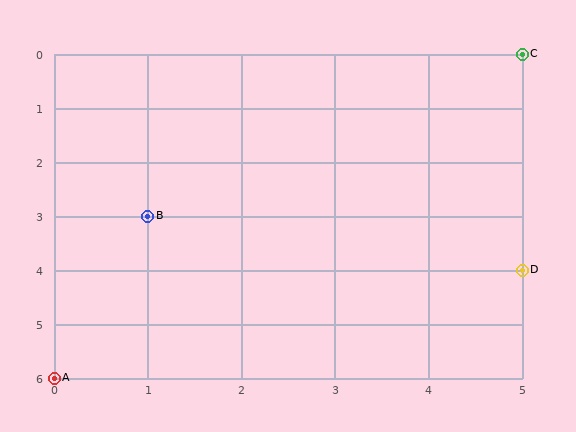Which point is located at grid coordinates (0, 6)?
Point A is at (0, 6).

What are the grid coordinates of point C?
Point C is at grid coordinates (5, 0).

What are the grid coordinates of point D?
Point D is at grid coordinates (5, 4).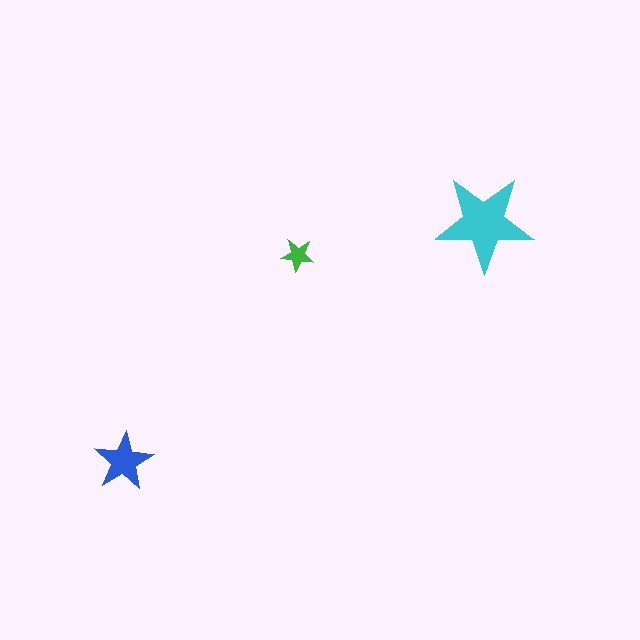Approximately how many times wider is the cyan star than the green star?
About 3 times wider.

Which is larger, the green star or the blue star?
The blue one.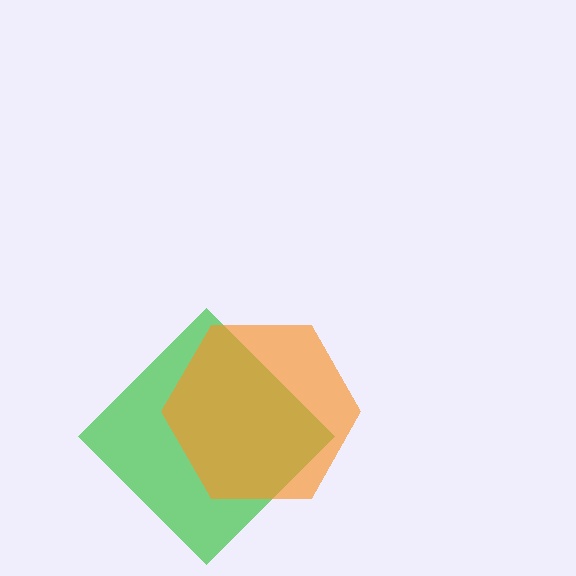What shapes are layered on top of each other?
The layered shapes are: a green diamond, an orange hexagon.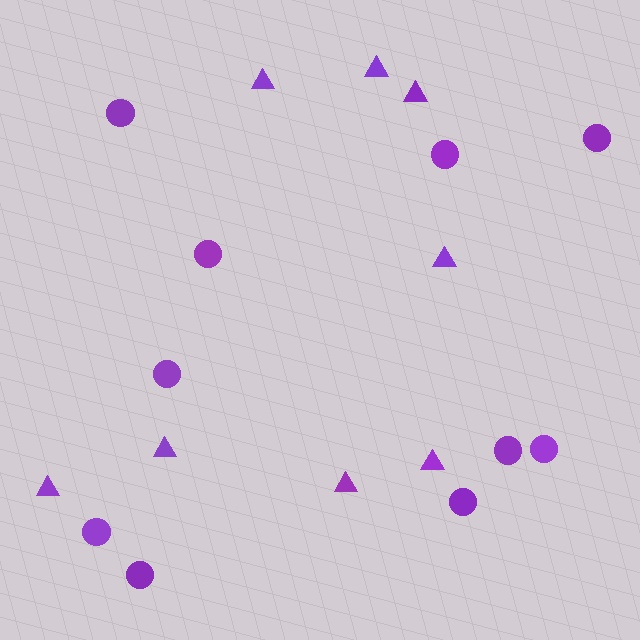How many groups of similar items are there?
There are 2 groups: one group of circles (10) and one group of triangles (8).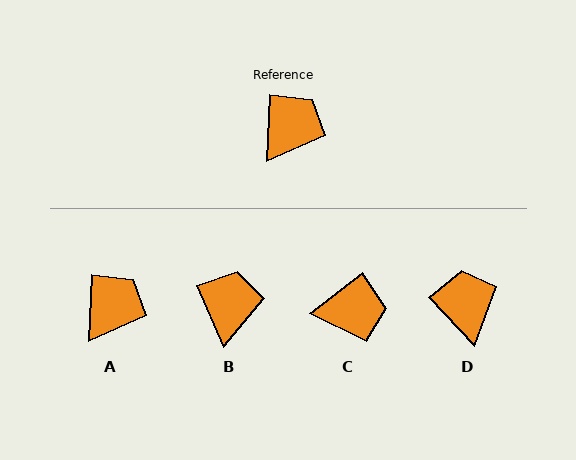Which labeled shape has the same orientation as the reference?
A.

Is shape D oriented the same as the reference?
No, it is off by about 46 degrees.